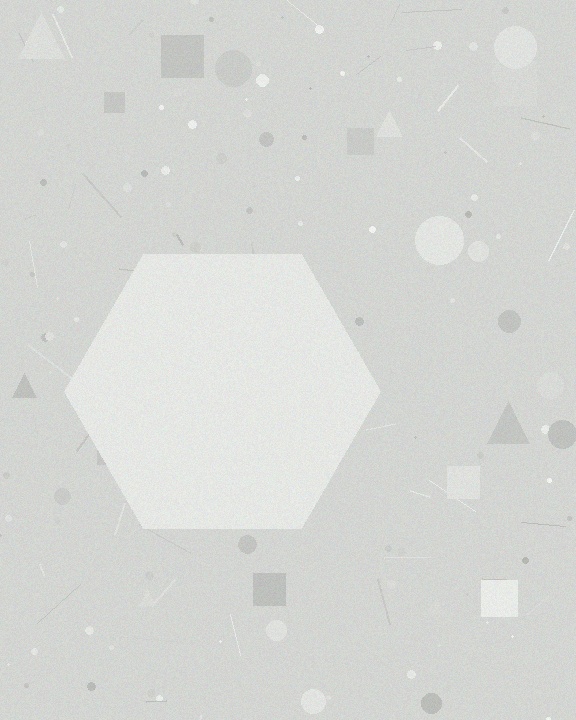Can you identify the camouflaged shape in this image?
The camouflaged shape is a hexagon.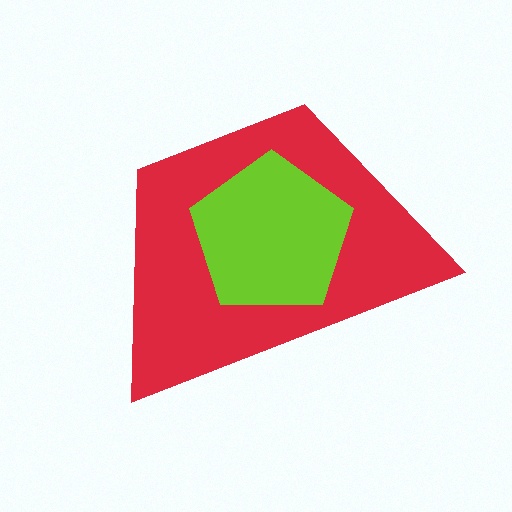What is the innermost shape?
The lime pentagon.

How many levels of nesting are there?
2.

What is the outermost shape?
The red trapezoid.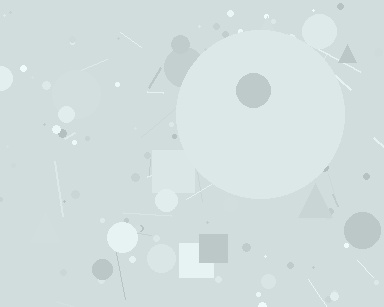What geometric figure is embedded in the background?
A circle is embedded in the background.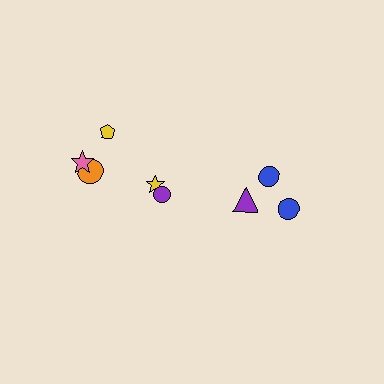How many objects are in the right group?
There are 3 objects.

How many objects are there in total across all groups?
There are 8 objects.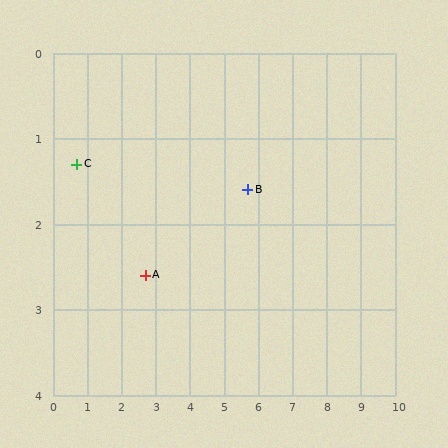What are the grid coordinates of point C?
Point C is at approximately (0.7, 1.3).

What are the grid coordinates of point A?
Point A is at approximately (2.7, 2.6).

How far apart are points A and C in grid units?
Points A and C are about 2.4 grid units apart.